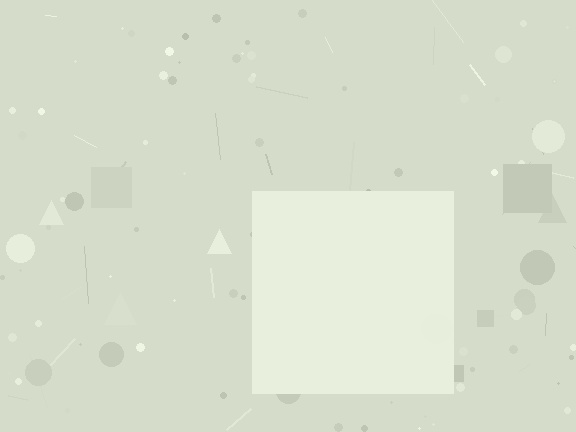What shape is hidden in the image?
A square is hidden in the image.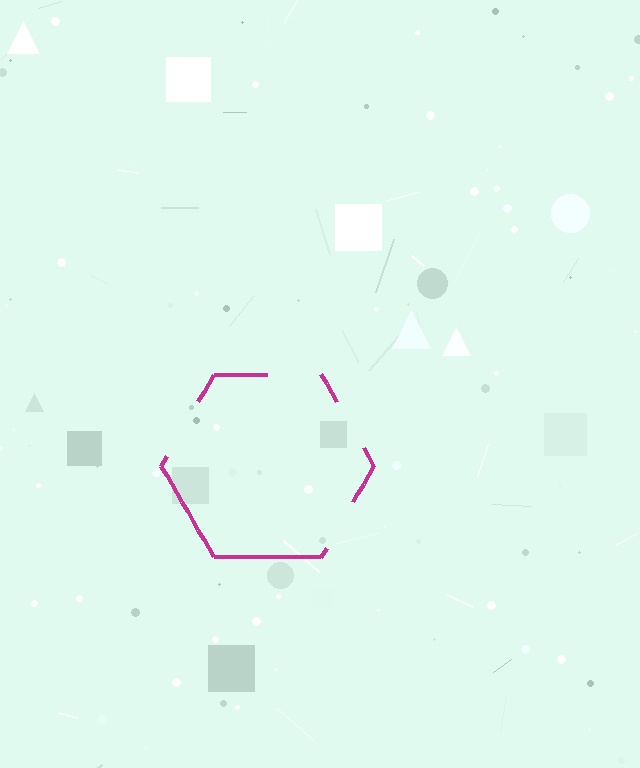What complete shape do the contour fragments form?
The contour fragments form a hexagon.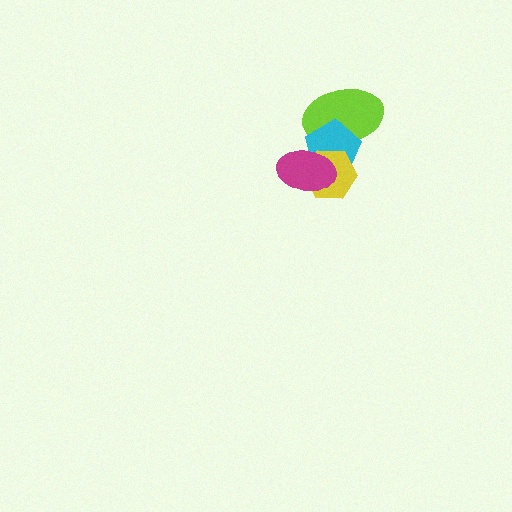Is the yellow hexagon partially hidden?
Yes, it is partially covered by another shape.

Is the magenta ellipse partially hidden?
No, no other shape covers it.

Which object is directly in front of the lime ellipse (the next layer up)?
The cyan pentagon is directly in front of the lime ellipse.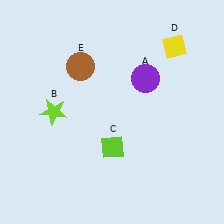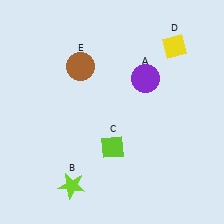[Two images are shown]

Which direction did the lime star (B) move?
The lime star (B) moved down.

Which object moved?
The lime star (B) moved down.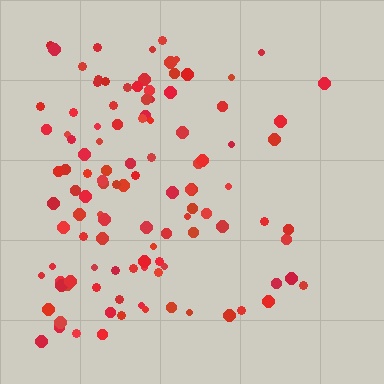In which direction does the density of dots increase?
From right to left, with the left side densest.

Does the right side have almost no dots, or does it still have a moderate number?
Still a moderate number, just noticeably fewer than the left.